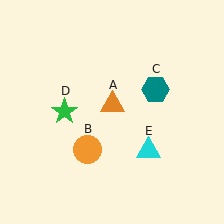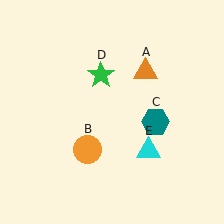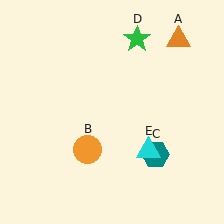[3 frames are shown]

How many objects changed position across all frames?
3 objects changed position: orange triangle (object A), teal hexagon (object C), green star (object D).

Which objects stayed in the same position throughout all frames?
Orange circle (object B) and cyan triangle (object E) remained stationary.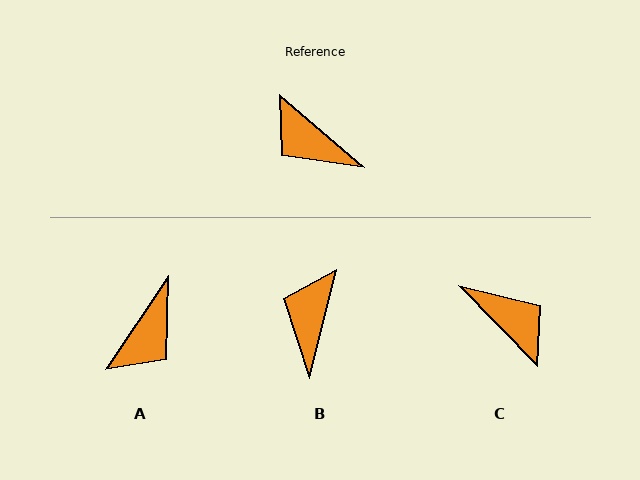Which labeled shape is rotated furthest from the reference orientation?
C, about 175 degrees away.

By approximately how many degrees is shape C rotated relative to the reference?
Approximately 175 degrees counter-clockwise.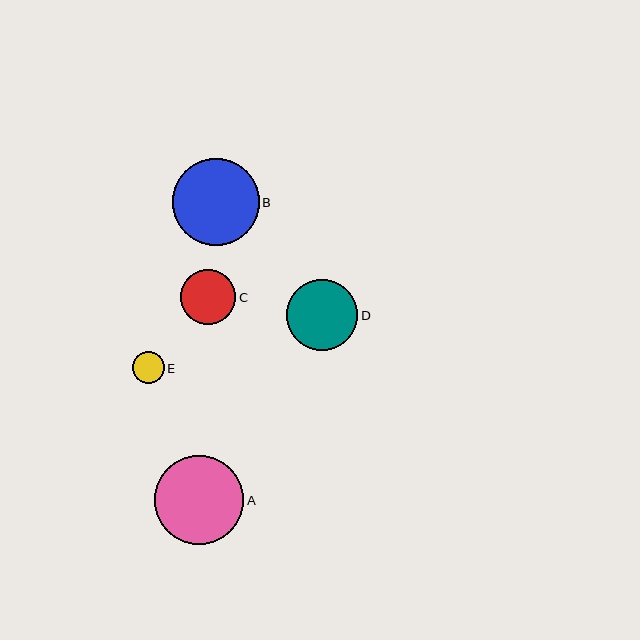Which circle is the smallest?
Circle E is the smallest with a size of approximately 32 pixels.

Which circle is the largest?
Circle A is the largest with a size of approximately 89 pixels.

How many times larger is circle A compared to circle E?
Circle A is approximately 2.8 times the size of circle E.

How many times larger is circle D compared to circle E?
Circle D is approximately 2.2 times the size of circle E.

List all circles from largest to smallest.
From largest to smallest: A, B, D, C, E.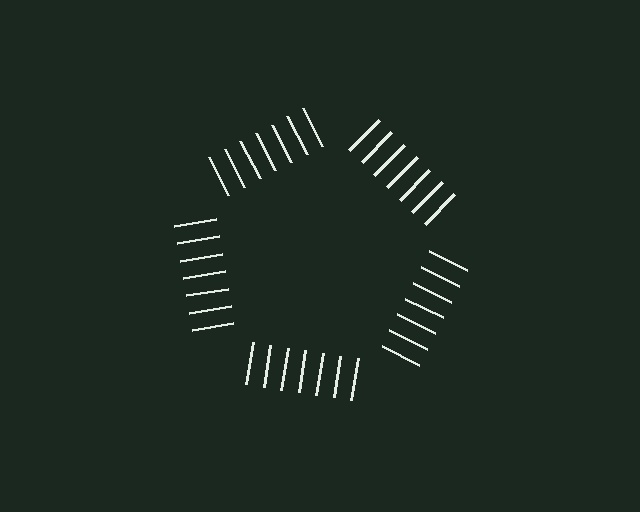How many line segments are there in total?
35 — 7 along each of the 5 edges.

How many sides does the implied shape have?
5 sides — the line-ends trace a pentagon.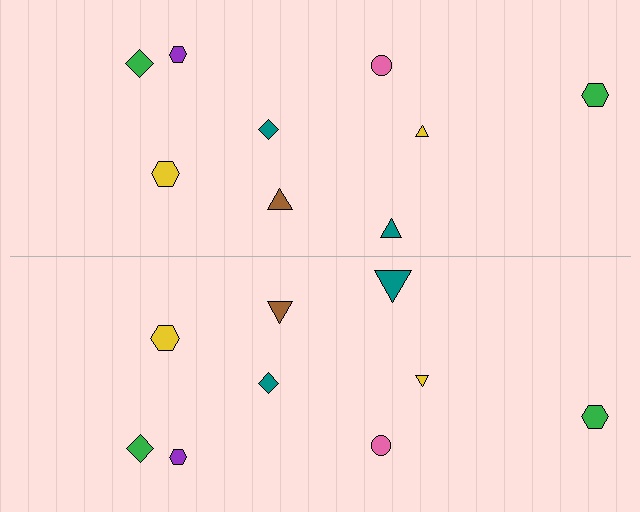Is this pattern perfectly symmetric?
No, the pattern is not perfectly symmetric. The teal triangle on the bottom side has a different size than its mirror counterpart.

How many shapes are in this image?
There are 18 shapes in this image.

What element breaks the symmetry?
The teal triangle on the bottom side has a different size than its mirror counterpart.